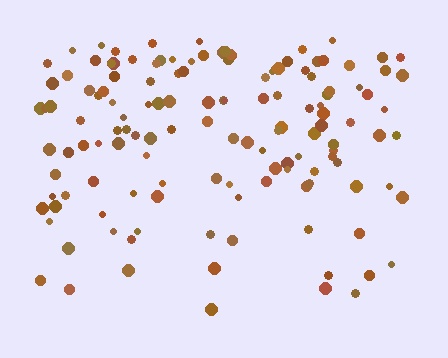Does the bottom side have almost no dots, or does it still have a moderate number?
Still a moderate number, just noticeably fewer than the top.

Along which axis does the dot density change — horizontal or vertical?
Vertical.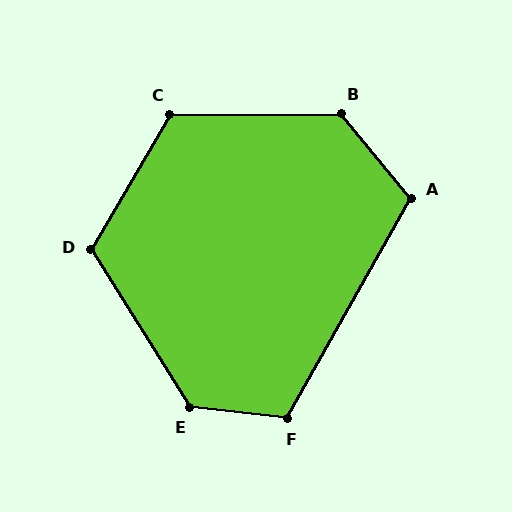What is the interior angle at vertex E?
Approximately 128 degrees (obtuse).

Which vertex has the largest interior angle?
B, at approximately 129 degrees.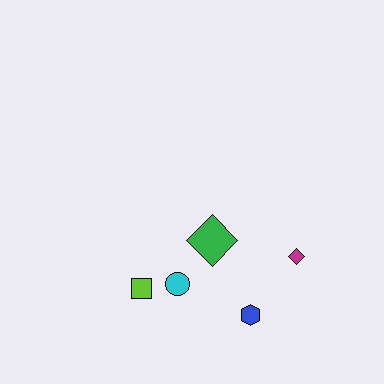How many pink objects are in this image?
There are no pink objects.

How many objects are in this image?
There are 5 objects.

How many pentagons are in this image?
There are no pentagons.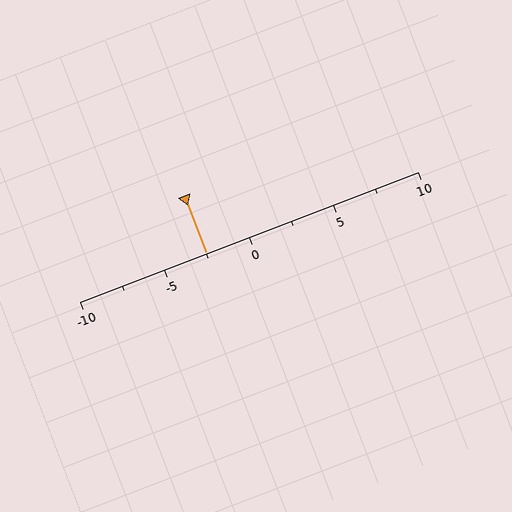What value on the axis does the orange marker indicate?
The marker indicates approximately -2.5.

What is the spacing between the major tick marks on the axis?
The major ticks are spaced 5 apart.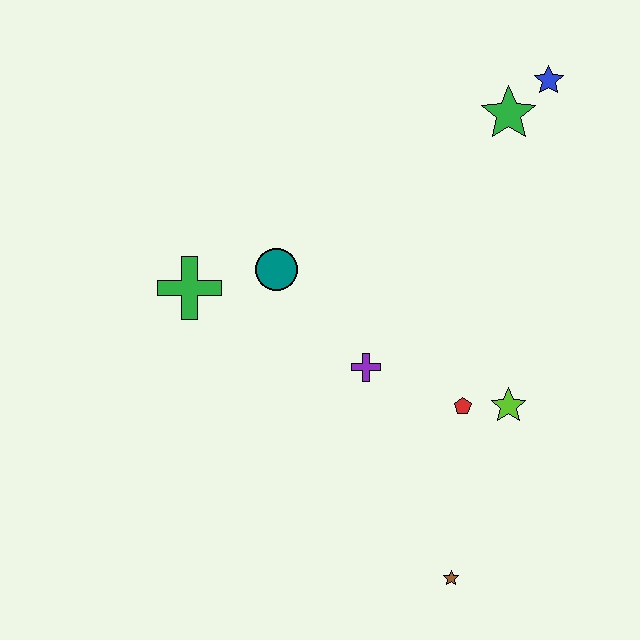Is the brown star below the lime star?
Yes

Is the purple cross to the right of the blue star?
No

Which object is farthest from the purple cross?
The blue star is farthest from the purple cross.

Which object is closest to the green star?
The blue star is closest to the green star.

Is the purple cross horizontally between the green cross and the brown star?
Yes